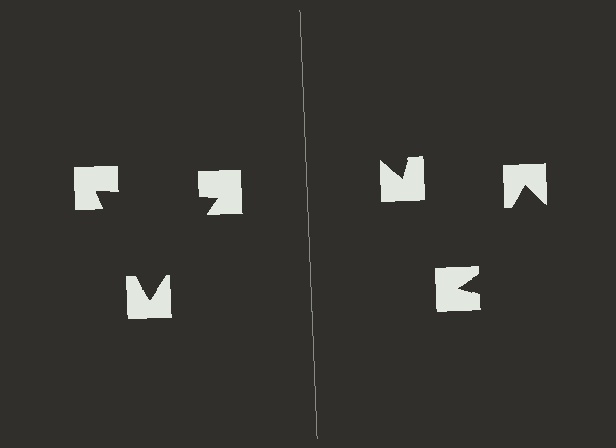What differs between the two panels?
The notched squares are positioned identically on both sides; only the wedge orientations differ. On the left they align to a triangle; on the right they are misaligned.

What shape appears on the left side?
An illusory triangle.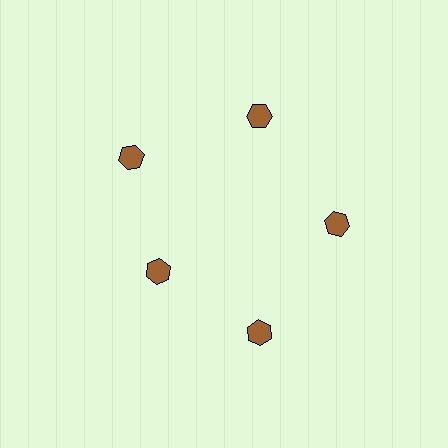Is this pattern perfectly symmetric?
No. The 5 brown hexagons are arranged in a ring, but one element near the 8 o'clock position is pulled inward toward the center, breaking the 5-fold rotational symmetry.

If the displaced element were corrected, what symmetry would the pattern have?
It would have 5-fold rotational symmetry — the pattern would map onto itself every 72 degrees.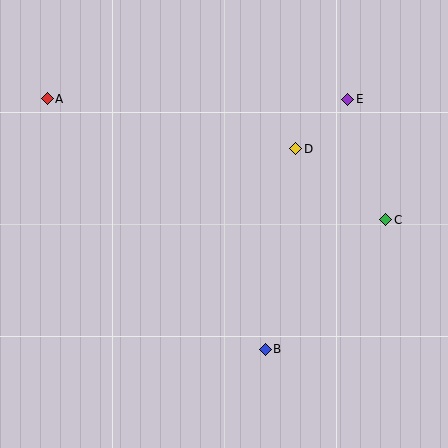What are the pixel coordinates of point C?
Point C is at (386, 220).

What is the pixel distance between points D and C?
The distance between D and C is 115 pixels.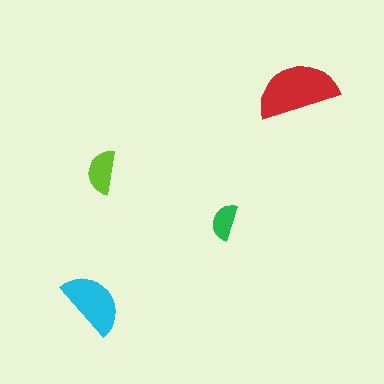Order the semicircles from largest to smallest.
the red one, the cyan one, the lime one, the green one.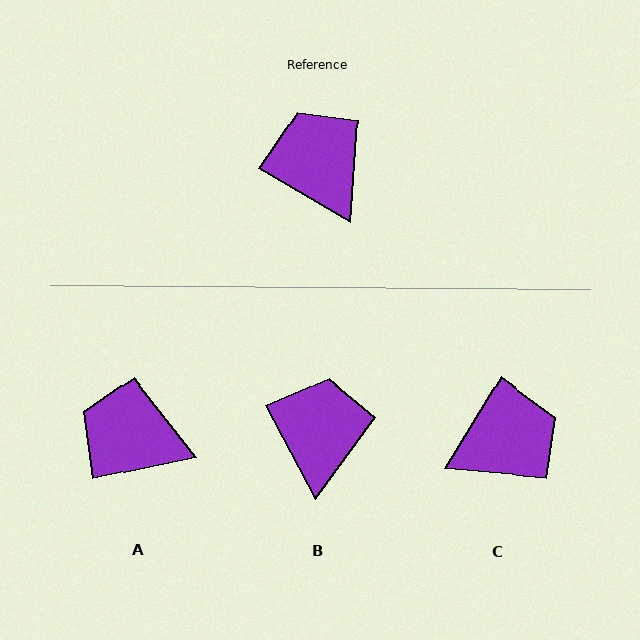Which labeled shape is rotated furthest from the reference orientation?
C, about 91 degrees away.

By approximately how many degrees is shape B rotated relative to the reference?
Approximately 32 degrees clockwise.